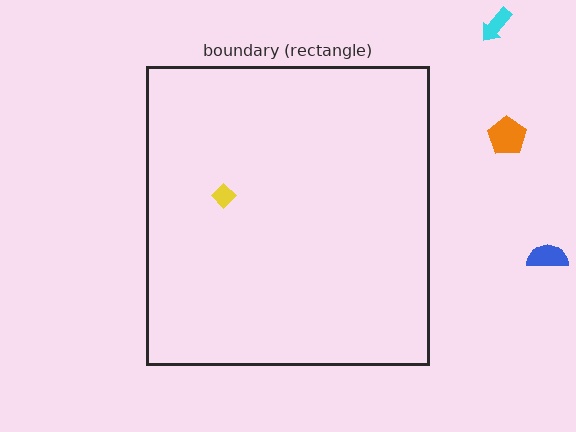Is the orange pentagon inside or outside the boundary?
Outside.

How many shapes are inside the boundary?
1 inside, 3 outside.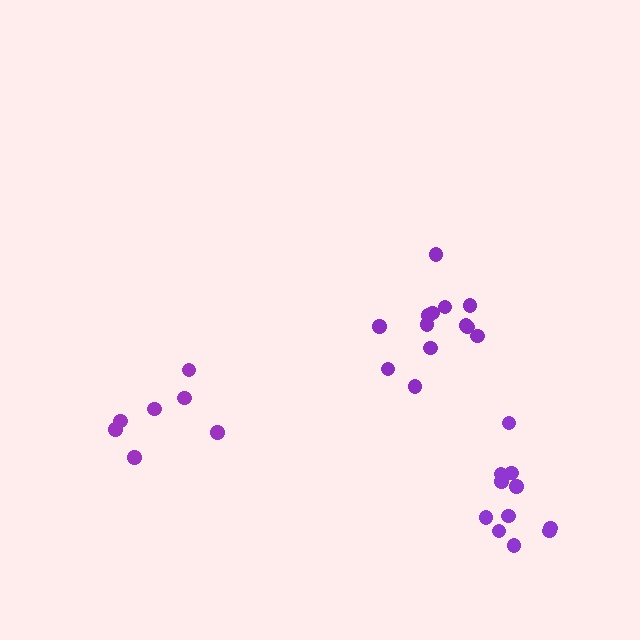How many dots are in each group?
Group 1: 7 dots, Group 2: 13 dots, Group 3: 11 dots (31 total).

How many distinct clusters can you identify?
There are 3 distinct clusters.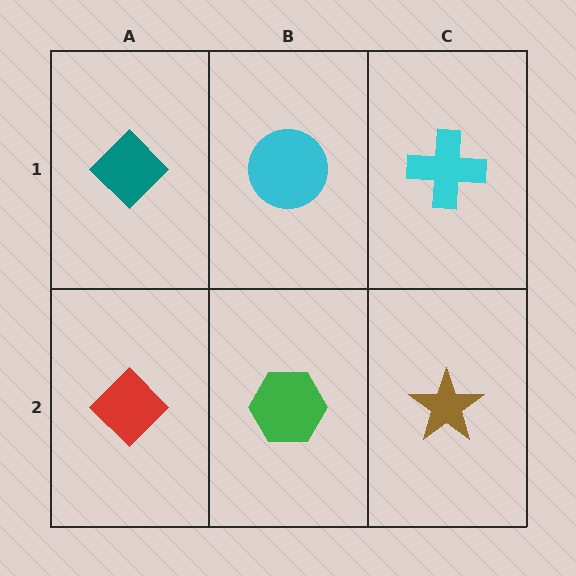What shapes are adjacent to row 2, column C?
A cyan cross (row 1, column C), a green hexagon (row 2, column B).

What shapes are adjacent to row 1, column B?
A green hexagon (row 2, column B), a teal diamond (row 1, column A), a cyan cross (row 1, column C).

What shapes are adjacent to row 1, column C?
A brown star (row 2, column C), a cyan circle (row 1, column B).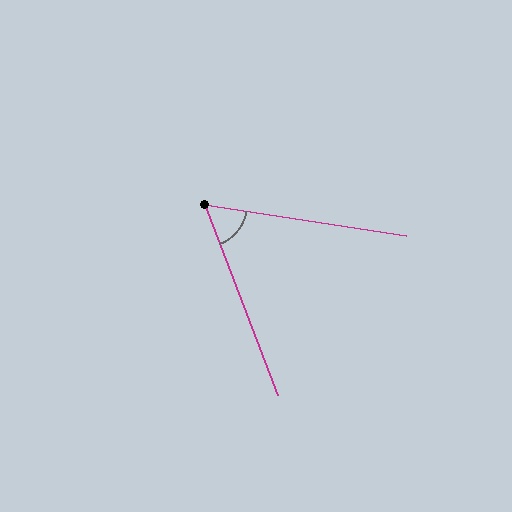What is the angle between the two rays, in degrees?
Approximately 60 degrees.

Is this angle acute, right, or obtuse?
It is acute.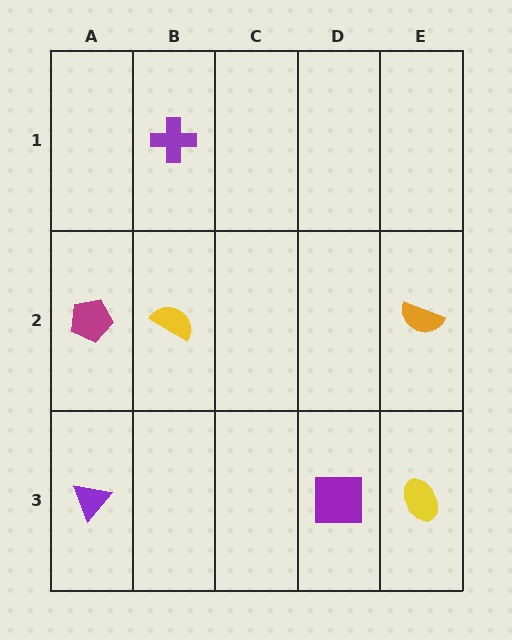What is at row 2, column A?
A magenta pentagon.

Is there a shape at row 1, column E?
No, that cell is empty.